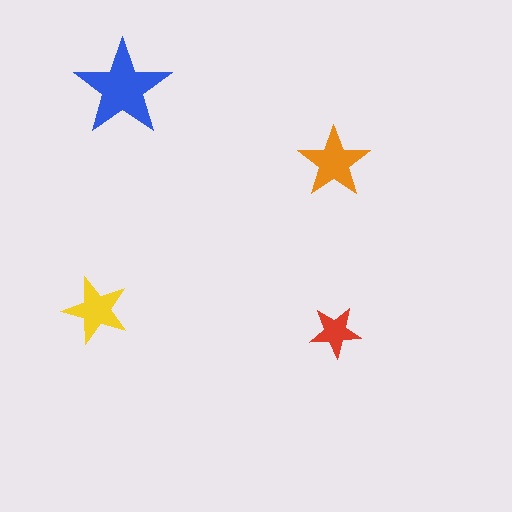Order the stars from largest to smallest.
the blue one, the orange one, the yellow one, the red one.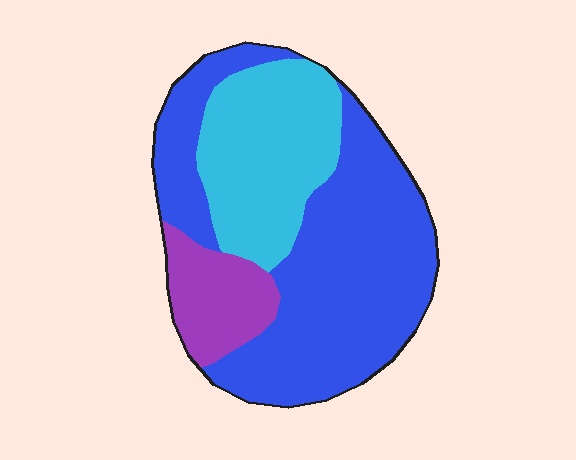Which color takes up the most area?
Blue, at roughly 60%.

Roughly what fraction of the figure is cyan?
Cyan covers 29% of the figure.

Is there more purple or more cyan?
Cyan.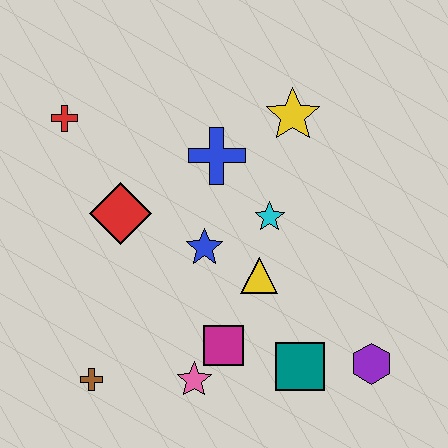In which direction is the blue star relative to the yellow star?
The blue star is below the yellow star.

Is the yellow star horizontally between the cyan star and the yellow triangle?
No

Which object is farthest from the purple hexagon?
The red cross is farthest from the purple hexagon.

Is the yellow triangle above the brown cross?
Yes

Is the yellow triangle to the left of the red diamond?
No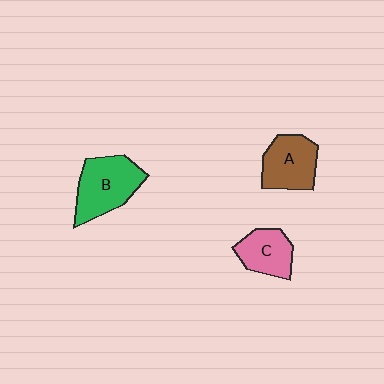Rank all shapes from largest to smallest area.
From largest to smallest: B (green), A (brown), C (pink).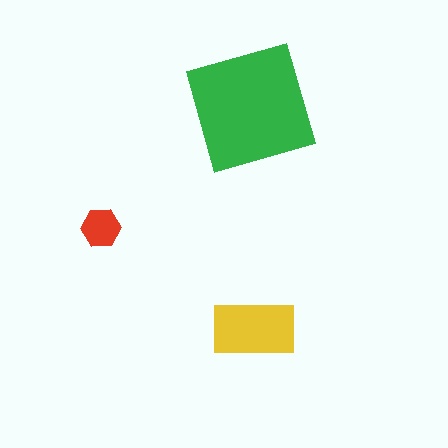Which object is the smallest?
The red hexagon.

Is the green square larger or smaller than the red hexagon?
Larger.